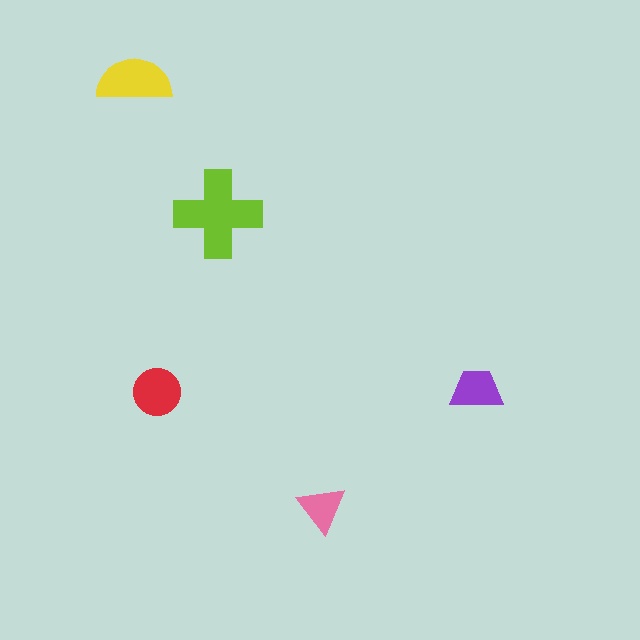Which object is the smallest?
The pink triangle.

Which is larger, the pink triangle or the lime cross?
The lime cross.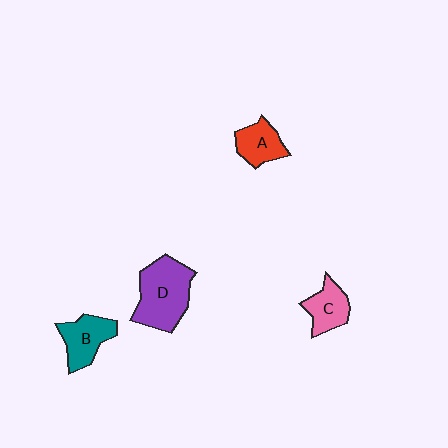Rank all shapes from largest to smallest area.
From largest to smallest: D (purple), B (teal), C (pink), A (red).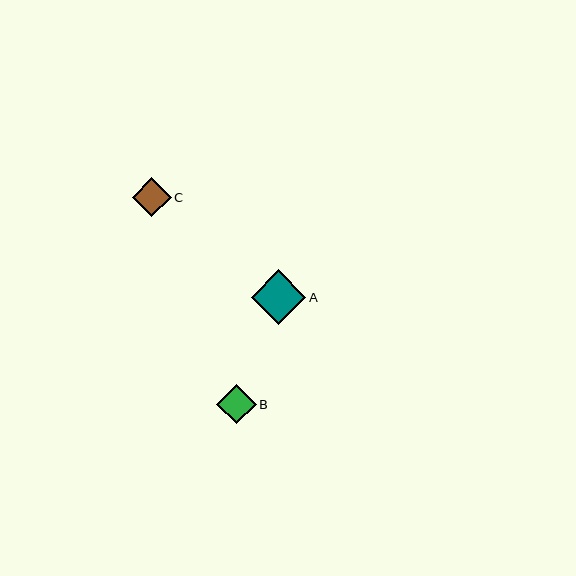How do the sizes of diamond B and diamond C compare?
Diamond B and diamond C are approximately the same size.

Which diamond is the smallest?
Diamond C is the smallest with a size of approximately 39 pixels.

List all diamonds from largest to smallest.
From largest to smallest: A, B, C.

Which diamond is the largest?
Diamond A is the largest with a size of approximately 55 pixels.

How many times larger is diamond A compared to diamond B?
Diamond A is approximately 1.4 times the size of diamond B.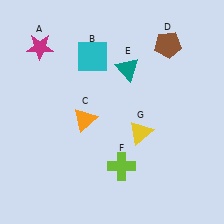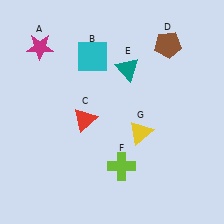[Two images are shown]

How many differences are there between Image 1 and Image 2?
There is 1 difference between the two images.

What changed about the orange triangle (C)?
In Image 1, C is orange. In Image 2, it changed to red.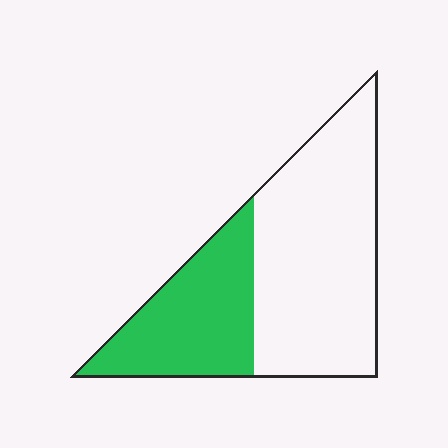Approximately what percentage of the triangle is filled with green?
Approximately 35%.